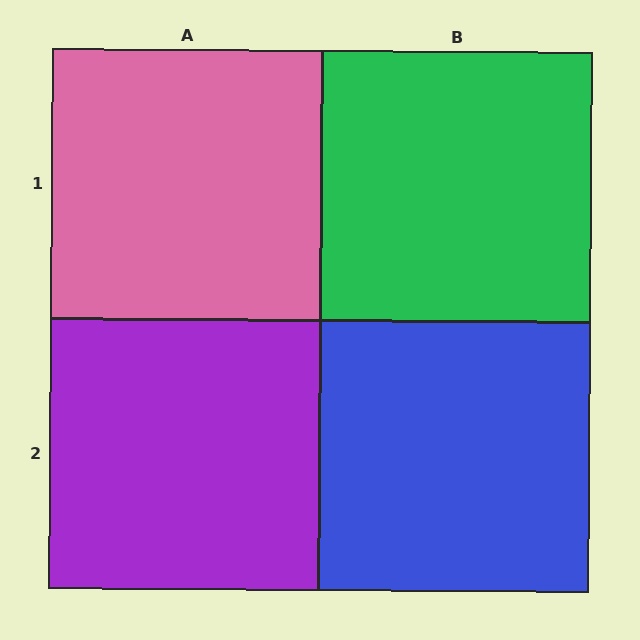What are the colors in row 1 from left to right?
Pink, green.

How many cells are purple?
1 cell is purple.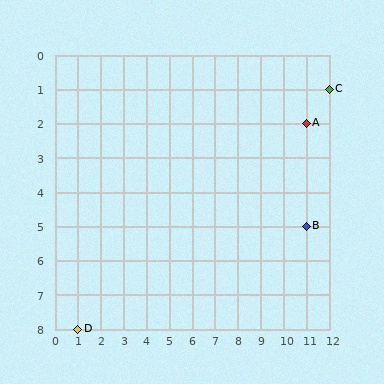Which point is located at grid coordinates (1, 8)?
Point D is at (1, 8).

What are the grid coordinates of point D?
Point D is at grid coordinates (1, 8).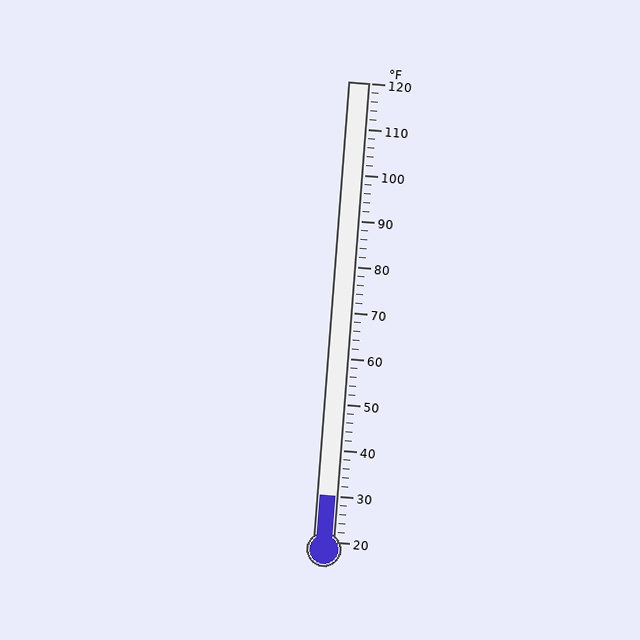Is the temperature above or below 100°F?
The temperature is below 100°F.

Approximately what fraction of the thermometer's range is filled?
The thermometer is filled to approximately 10% of its range.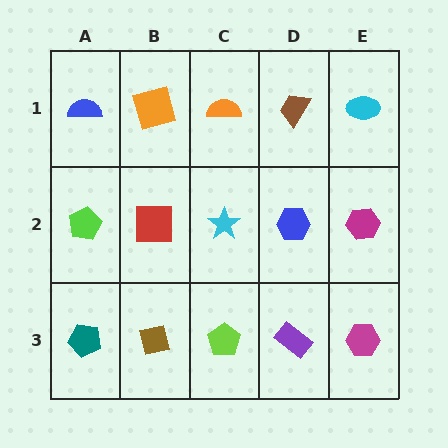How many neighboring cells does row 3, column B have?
3.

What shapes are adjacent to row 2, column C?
An orange semicircle (row 1, column C), a lime pentagon (row 3, column C), a red square (row 2, column B), a blue hexagon (row 2, column D).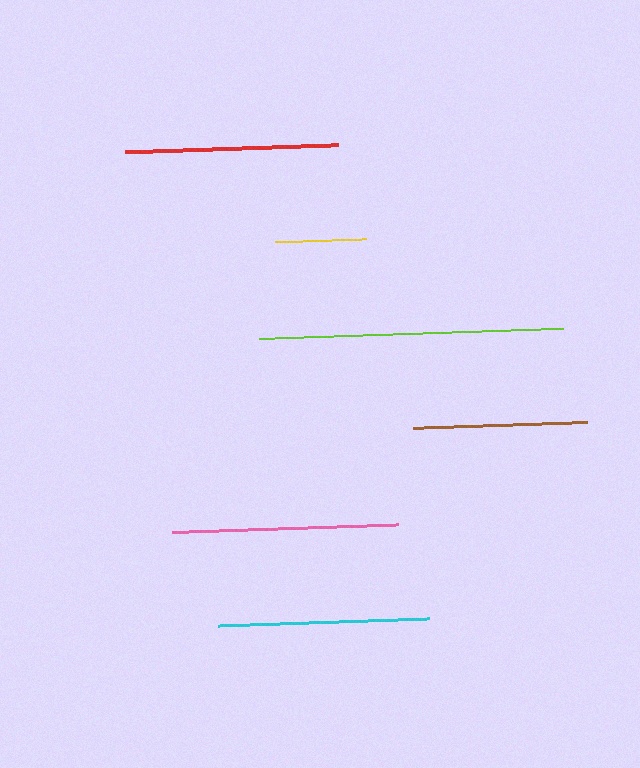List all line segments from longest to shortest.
From longest to shortest: lime, pink, red, cyan, brown, yellow.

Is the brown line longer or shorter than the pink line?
The pink line is longer than the brown line.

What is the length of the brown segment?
The brown segment is approximately 175 pixels long.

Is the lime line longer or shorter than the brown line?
The lime line is longer than the brown line.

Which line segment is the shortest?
The yellow line is the shortest at approximately 91 pixels.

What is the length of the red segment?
The red segment is approximately 212 pixels long.